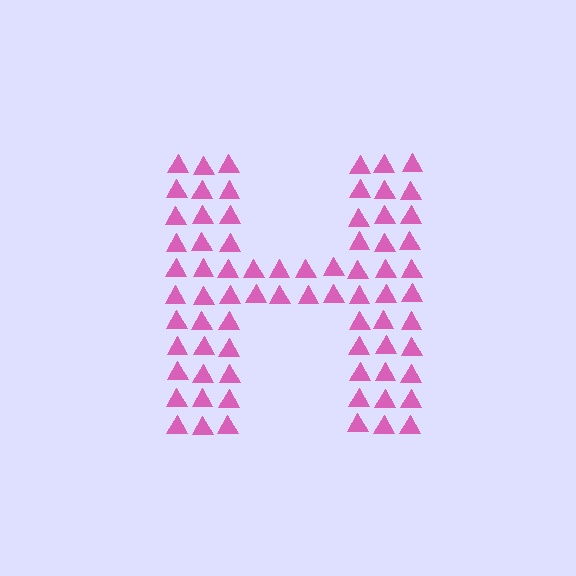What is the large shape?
The large shape is the letter H.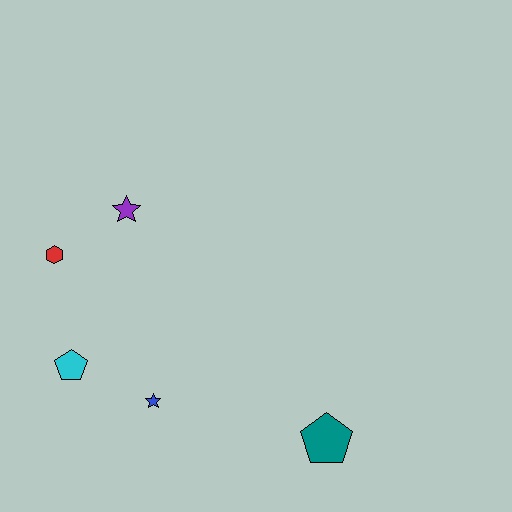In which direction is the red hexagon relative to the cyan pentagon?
The red hexagon is above the cyan pentagon.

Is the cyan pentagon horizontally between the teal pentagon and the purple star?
No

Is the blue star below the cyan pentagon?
Yes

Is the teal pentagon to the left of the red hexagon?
No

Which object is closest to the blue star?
The cyan pentagon is closest to the blue star.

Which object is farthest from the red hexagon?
The teal pentagon is farthest from the red hexagon.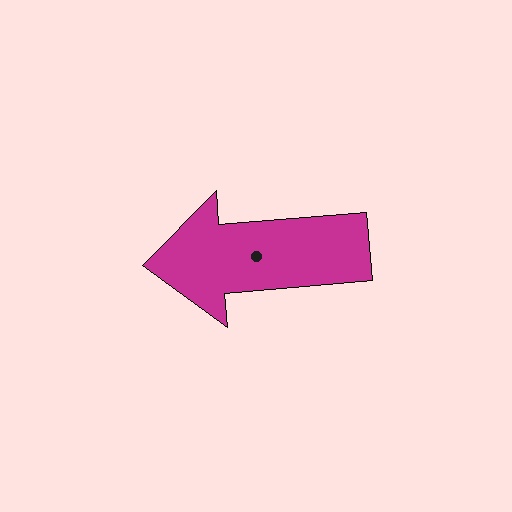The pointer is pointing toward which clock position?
Roughly 9 o'clock.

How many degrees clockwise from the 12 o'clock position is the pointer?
Approximately 265 degrees.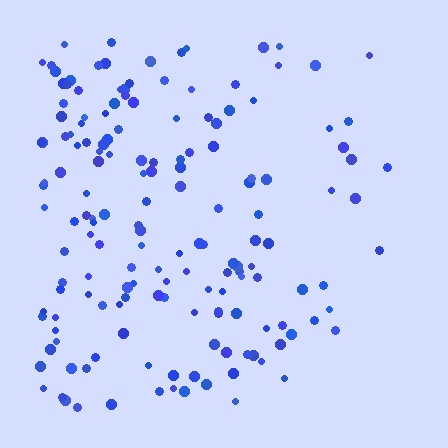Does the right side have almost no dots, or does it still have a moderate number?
Still a moderate number, just noticeably fewer than the left.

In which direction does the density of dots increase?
From right to left, with the left side densest.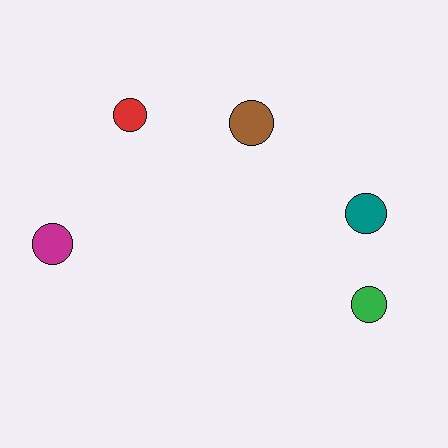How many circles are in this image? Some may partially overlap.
There are 5 circles.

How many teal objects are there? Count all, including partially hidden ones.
There is 1 teal object.